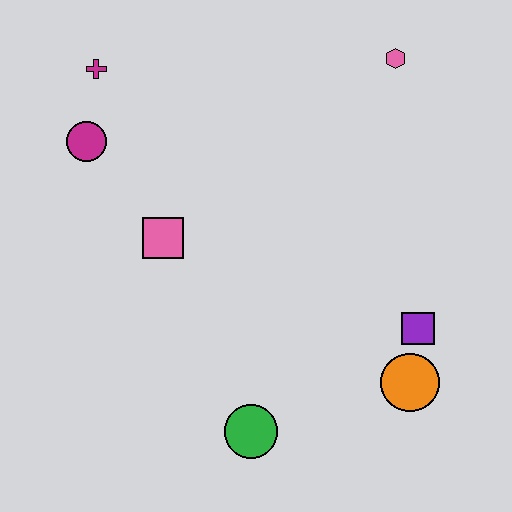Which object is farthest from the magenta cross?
The orange circle is farthest from the magenta cross.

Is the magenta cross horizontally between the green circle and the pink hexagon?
No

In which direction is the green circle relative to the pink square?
The green circle is below the pink square.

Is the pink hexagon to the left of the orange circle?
Yes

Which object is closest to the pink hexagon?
The purple square is closest to the pink hexagon.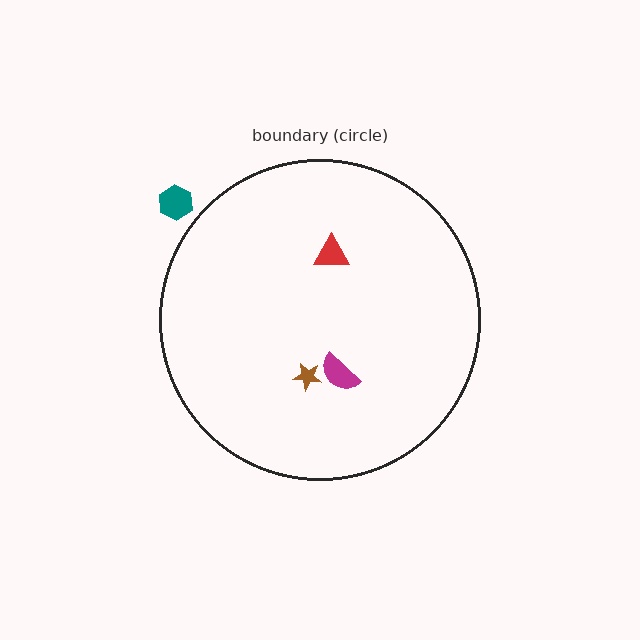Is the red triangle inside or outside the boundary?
Inside.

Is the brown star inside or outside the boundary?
Inside.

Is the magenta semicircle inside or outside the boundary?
Inside.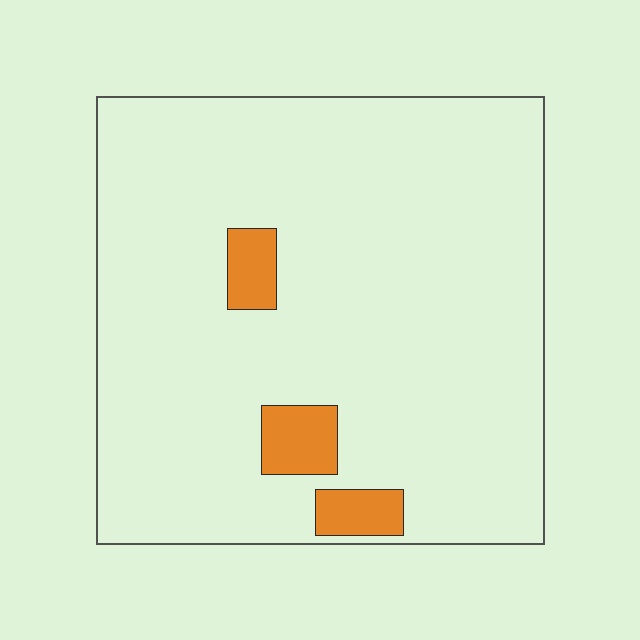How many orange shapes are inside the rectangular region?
3.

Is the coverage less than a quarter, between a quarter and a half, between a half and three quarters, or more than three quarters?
Less than a quarter.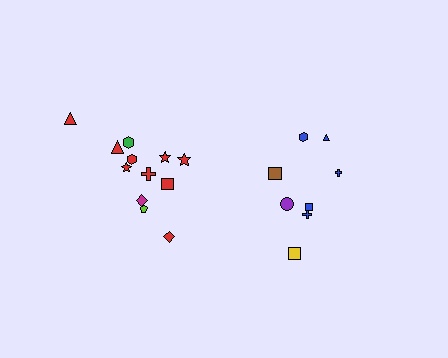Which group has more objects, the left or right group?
The left group.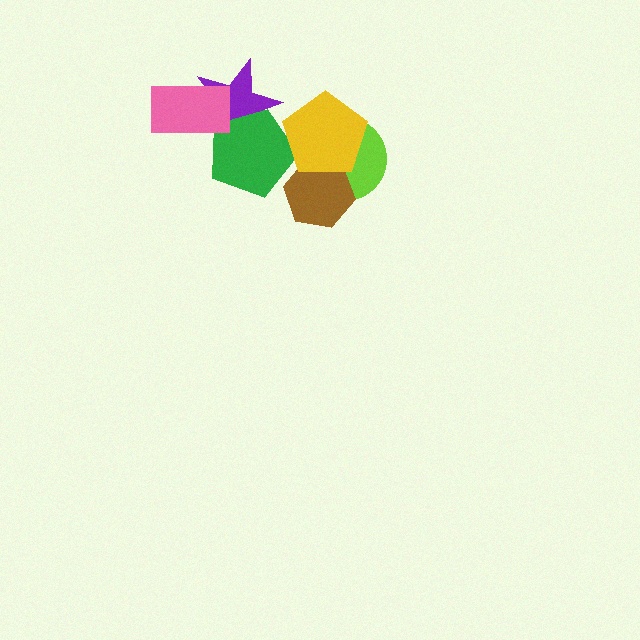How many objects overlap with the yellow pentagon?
3 objects overlap with the yellow pentagon.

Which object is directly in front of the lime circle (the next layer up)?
The brown hexagon is directly in front of the lime circle.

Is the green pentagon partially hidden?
Yes, it is partially covered by another shape.